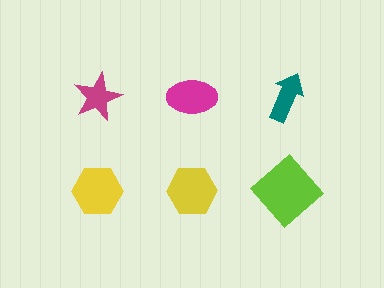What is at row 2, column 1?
A yellow hexagon.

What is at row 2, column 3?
A lime diamond.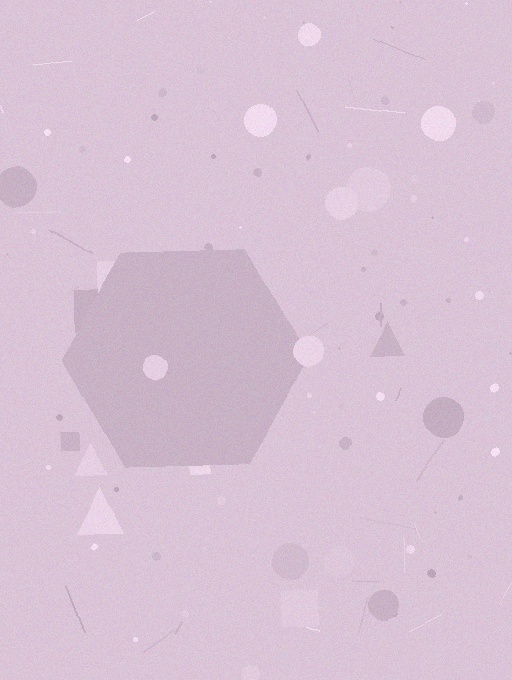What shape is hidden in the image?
A hexagon is hidden in the image.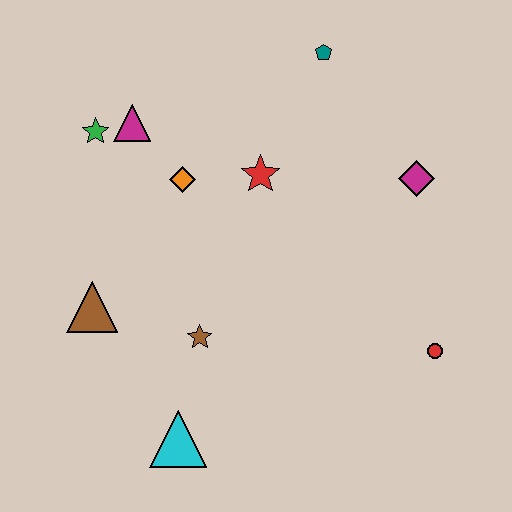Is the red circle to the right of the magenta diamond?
Yes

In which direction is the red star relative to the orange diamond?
The red star is to the right of the orange diamond.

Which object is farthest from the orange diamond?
The red circle is farthest from the orange diamond.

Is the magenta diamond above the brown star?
Yes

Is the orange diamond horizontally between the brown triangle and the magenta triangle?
No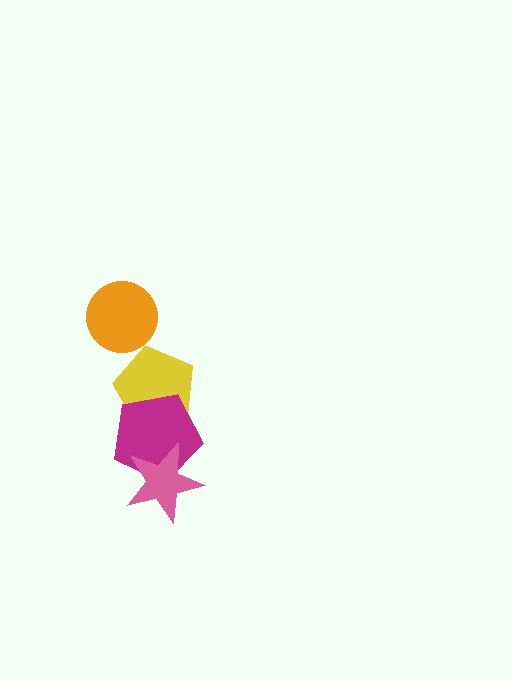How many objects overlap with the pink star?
1 object overlaps with the pink star.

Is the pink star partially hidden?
No, no other shape covers it.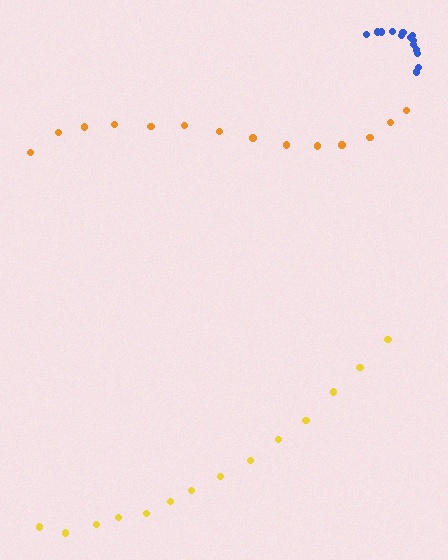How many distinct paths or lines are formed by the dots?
There are 3 distinct paths.